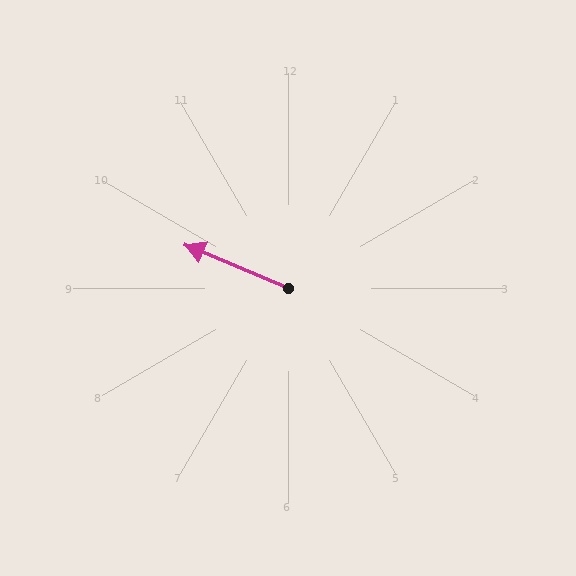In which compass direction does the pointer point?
Northwest.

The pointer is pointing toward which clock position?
Roughly 10 o'clock.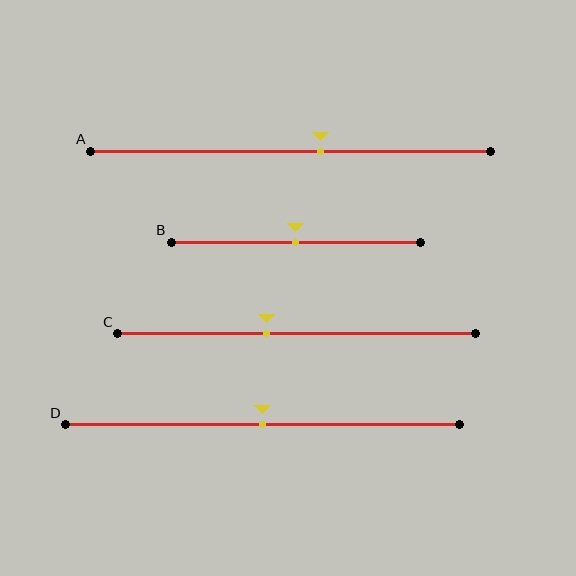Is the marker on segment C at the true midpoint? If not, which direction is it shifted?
No, the marker on segment C is shifted to the left by about 8% of the segment length.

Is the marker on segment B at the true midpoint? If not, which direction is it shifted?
Yes, the marker on segment B is at the true midpoint.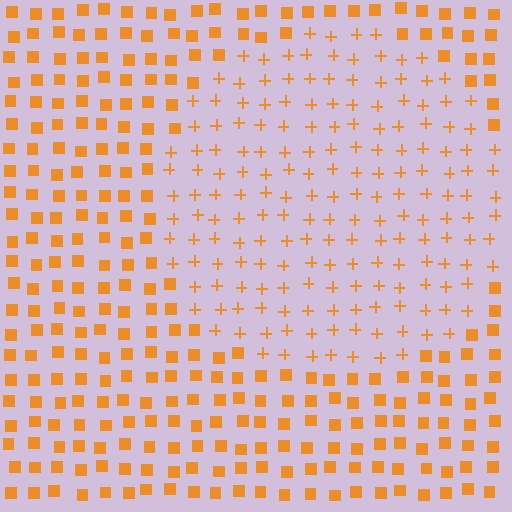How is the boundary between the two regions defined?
The boundary is defined by a change in element shape: plus signs inside vs. squares outside. All elements share the same color and spacing.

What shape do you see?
I see a circle.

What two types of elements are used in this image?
The image uses plus signs inside the circle region and squares outside it.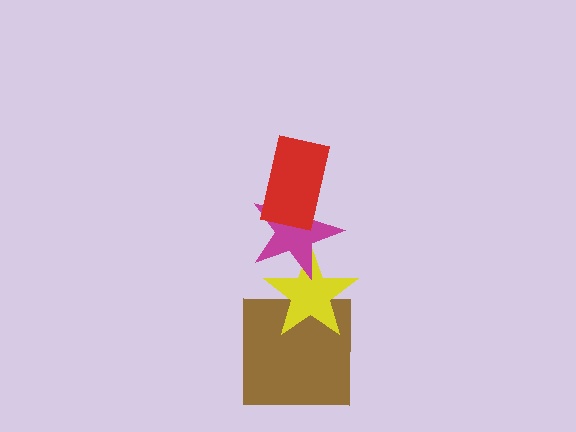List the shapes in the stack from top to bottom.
From top to bottom: the red rectangle, the magenta star, the yellow star, the brown square.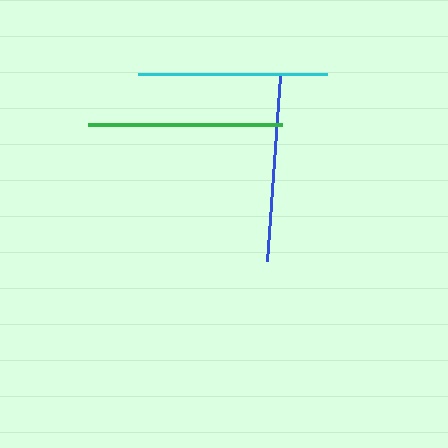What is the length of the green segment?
The green segment is approximately 193 pixels long.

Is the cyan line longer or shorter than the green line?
The green line is longer than the cyan line.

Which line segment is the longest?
The green line is the longest at approximately 193 pixels.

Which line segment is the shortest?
The blue line is the shortest at approximately 185 pixels.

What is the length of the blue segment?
The blue segment is approximately 185 pixels long.